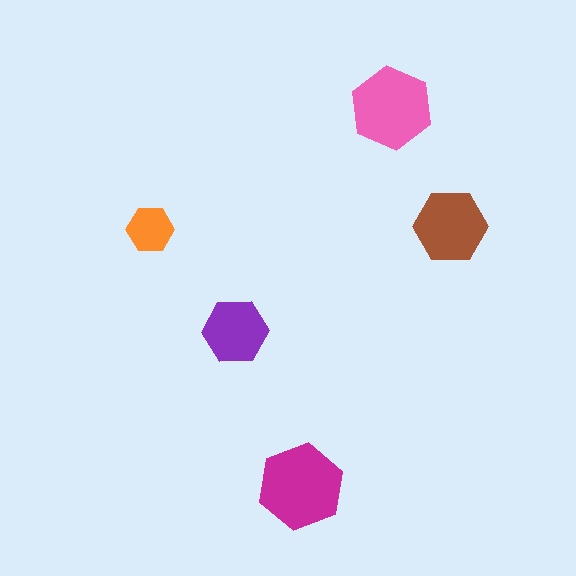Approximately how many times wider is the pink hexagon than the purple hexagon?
About 1.5 times wider.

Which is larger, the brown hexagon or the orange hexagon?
The brown one.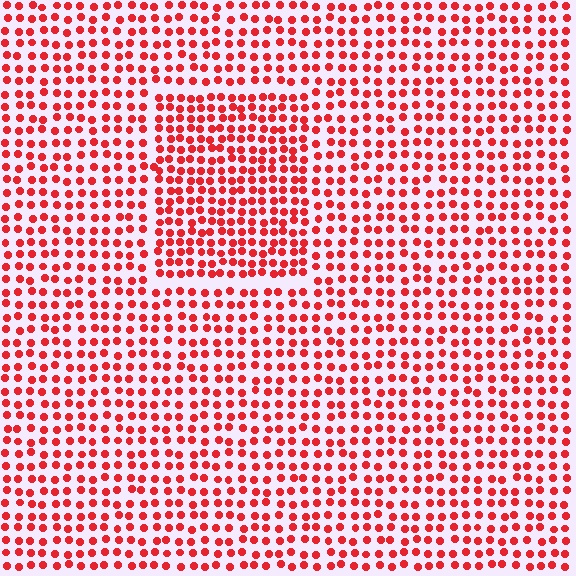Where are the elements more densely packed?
The elements are more densely packed inside the rectangle boundary.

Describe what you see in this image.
The image contains small red elements arranged at two different densities. A rectangle-shaped region is visible where the elements are more densely packed than the surrounding area.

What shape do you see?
I see a rectangle.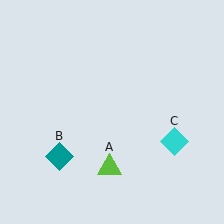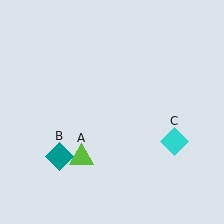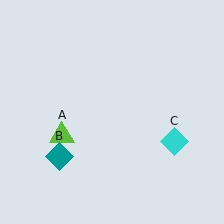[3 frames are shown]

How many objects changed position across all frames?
1 object changed position: lime triangle (object A).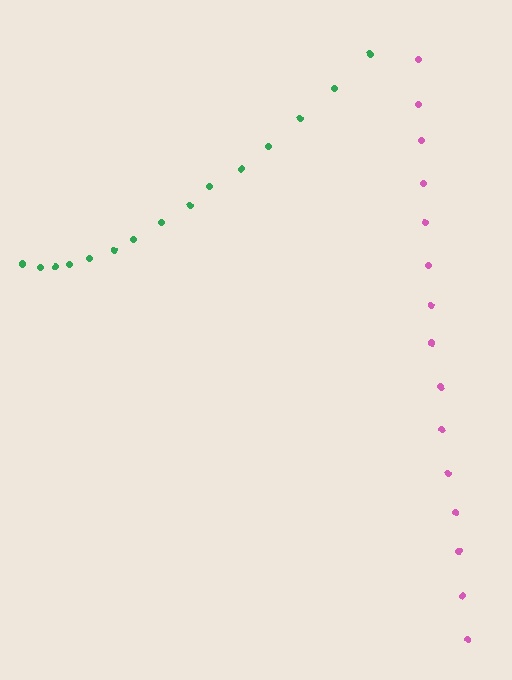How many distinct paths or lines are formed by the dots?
There are 2 distinct paths.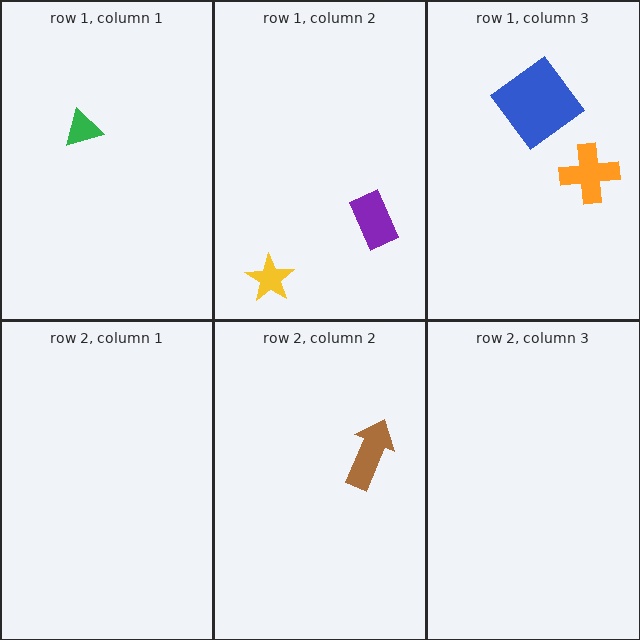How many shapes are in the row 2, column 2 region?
1.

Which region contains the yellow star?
The row 1, column 2 region.